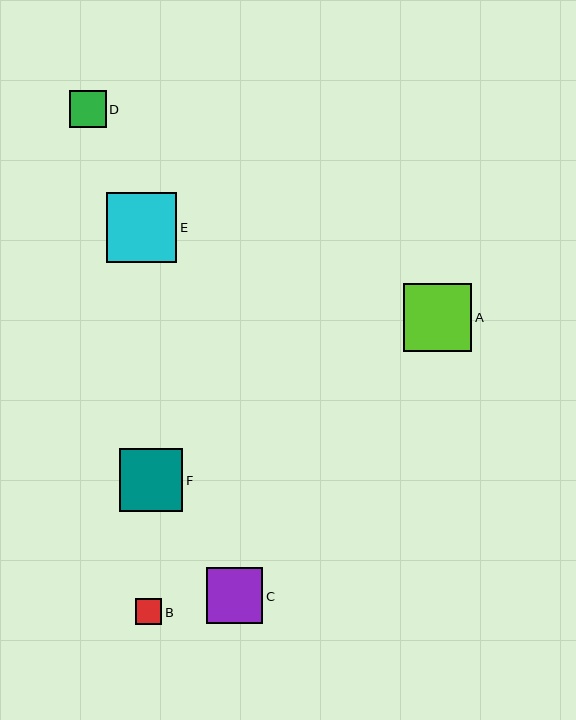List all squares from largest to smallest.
From largest to smallest: E, A, F, C, D, B.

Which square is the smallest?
Square B is the smallest with a size of approximately 26 pixels.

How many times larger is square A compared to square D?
Square A is approximately 1.8 times the size of square D.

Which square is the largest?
Square E is the largest with a size of approximately 70 pixels.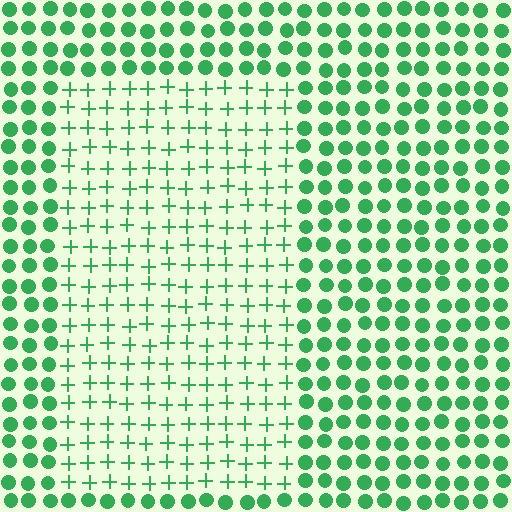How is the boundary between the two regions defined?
The boundary is defined by a change in element shape: plus signs inside vs. circles outside. All elements share the same color and spacing.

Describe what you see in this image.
The image is filled with small green elements arranged in a uniform grid. A rectangle-shaped region contains plus signs, while the surrounding area contains circles. The boundary is defined purely by the change in element shape.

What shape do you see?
I see a rectangle.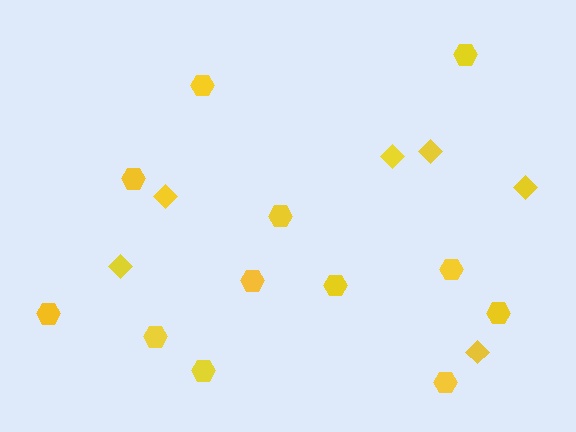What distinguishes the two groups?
There are 2 groups: one group of diamonds (6) and one group of hexagons (12).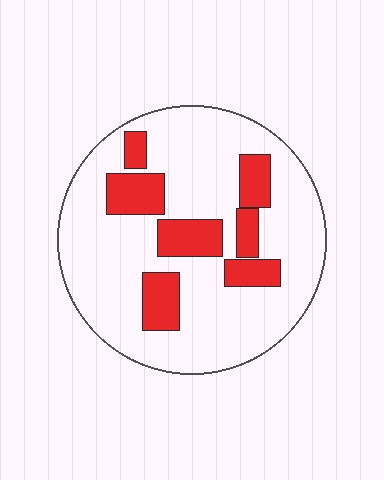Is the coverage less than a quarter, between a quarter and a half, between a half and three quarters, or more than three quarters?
Less than a quarter.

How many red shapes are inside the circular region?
7.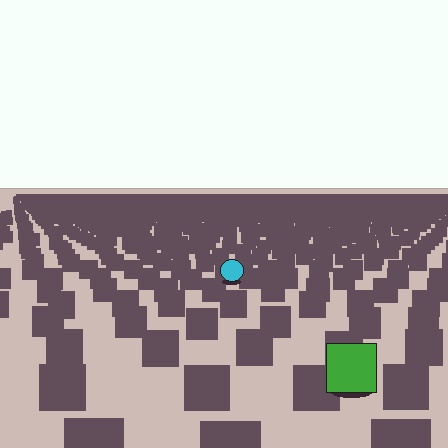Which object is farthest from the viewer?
The cyan circle is farthest from the viewer. It appears smaller and the ground texture around it is denser.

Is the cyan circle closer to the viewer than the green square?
No. The green square is closer — you can tell from the texture gradient: the ground texture is coarser near it.